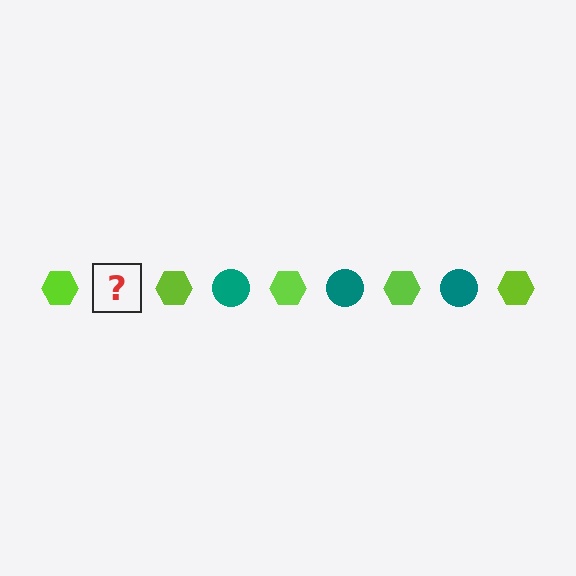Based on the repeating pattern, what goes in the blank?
The blank should be a teal circle.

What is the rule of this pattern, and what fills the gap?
The rule is that the pattern alternates between lime hexagon and teal circle. The gap should be filled with a teal circle.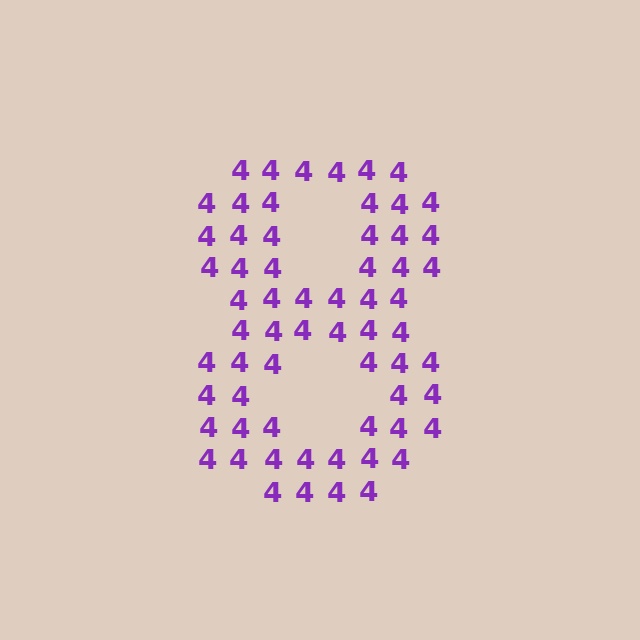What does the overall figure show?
The overall figure shows the digit 8.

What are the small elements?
The small elements are digit 4's.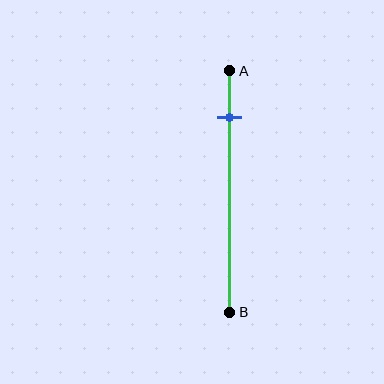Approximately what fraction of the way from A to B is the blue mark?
The blue mark is approximately 20% of the way from A to B.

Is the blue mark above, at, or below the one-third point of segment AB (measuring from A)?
The blue mark is above the one-third point of segment AB.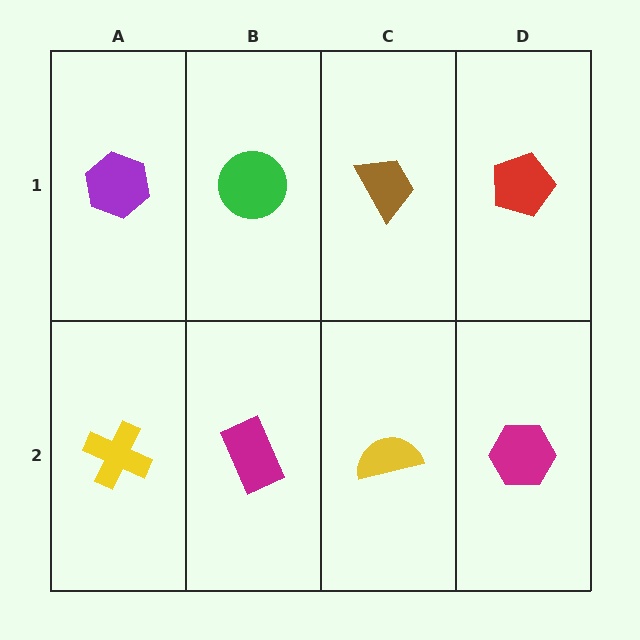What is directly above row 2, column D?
A red pentagon.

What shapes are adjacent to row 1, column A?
A yellow cross (row 2, column A), a green circle (row 1, column B).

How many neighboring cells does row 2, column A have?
2.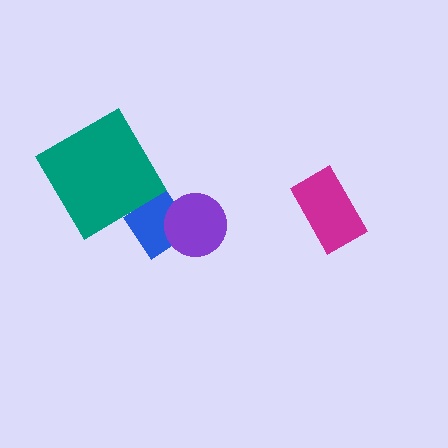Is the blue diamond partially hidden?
Yes, it is partially covered by another shape.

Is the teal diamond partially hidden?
No, no other shape covers it.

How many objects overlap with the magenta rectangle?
0 objects overlap with the magenta rectangle.